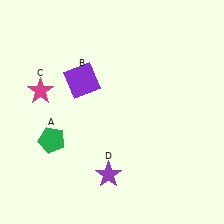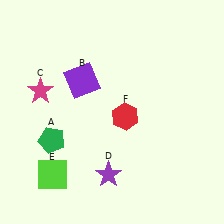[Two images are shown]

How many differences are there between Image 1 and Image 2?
There are 2 differences between the two images.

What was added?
A lime square (E), a red hexagon (F) were added in Image 2.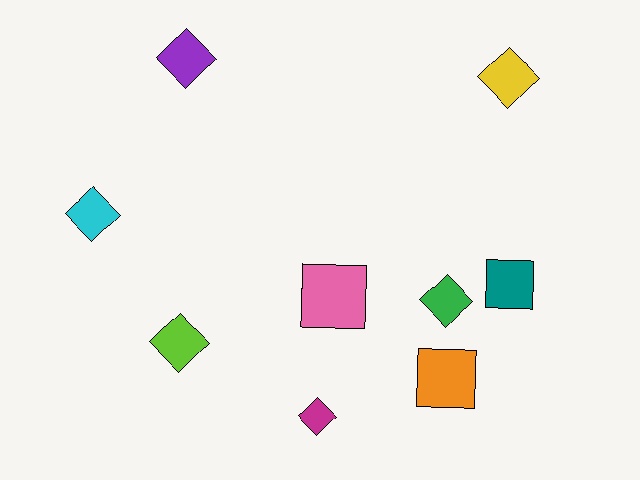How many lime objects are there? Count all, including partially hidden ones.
There is 1 lime object.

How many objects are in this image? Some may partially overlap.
There are 9 objects.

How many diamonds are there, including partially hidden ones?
There are 6 diamonds.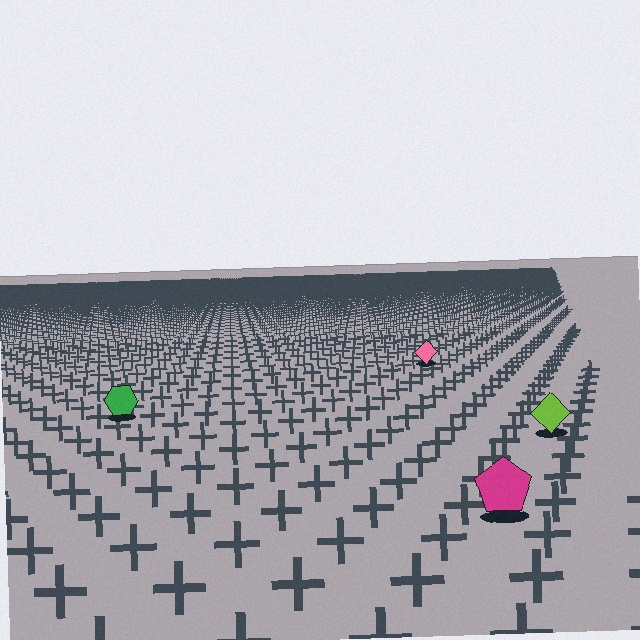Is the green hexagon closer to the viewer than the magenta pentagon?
No. The magenta pentagon is closer — you can tell from the texture gradient: the ground texture is coarser near it.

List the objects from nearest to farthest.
From nearest to farthest: the magenta pentagon, the lime diamond, the green hexagon, the pink diamond.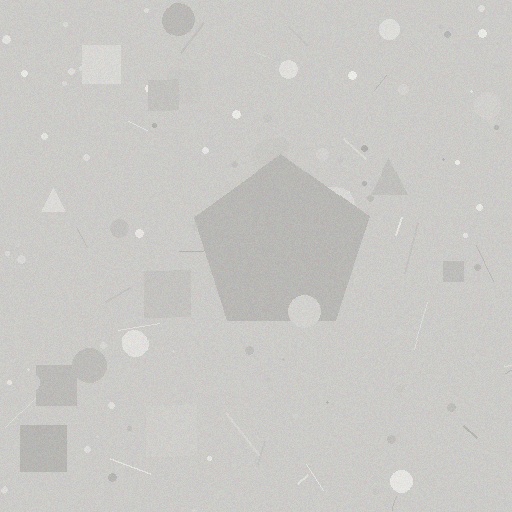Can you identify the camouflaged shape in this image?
The camouflaged shape is a pentagon.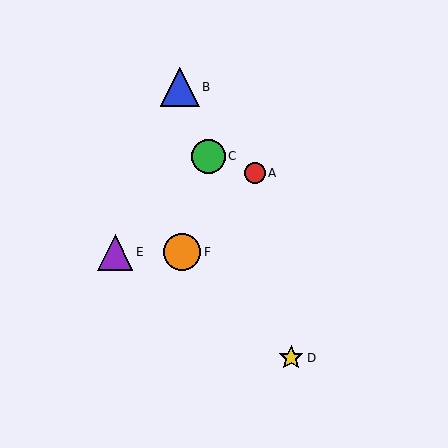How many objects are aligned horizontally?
2 objects (E, F) are aligned horizontally.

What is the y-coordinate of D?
Object D is at y≈358.